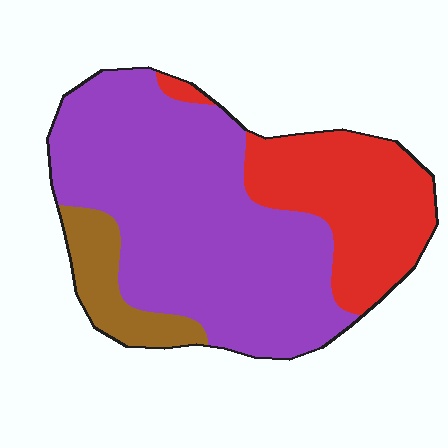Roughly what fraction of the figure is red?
Red takes up between a quarter and a half of the figure.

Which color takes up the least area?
Brown, at roughly 10%.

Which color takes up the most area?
Purple, at roughly 60%.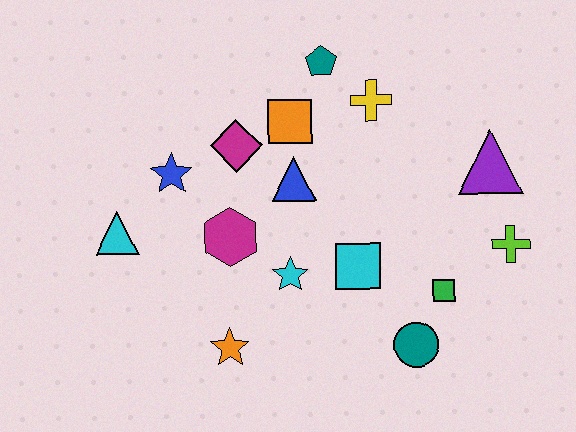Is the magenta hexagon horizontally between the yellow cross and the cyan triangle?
Yes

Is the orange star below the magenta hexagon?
Yes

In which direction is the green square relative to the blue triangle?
The green square is to the right of the blue triangle.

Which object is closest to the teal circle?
The green square is closest to the teal circle.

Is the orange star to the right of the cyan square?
No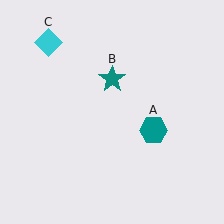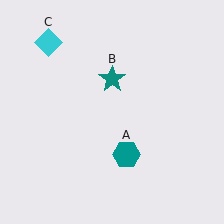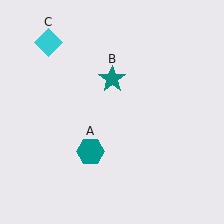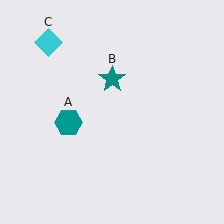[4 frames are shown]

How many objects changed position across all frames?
1 object changed position: teal hexagon (object A).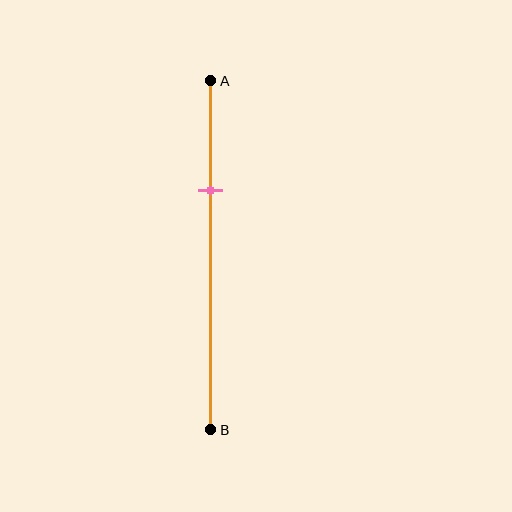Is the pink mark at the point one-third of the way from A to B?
Yes, the mark is approximately at the one-third point.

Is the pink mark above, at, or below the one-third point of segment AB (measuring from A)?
The pink mark is approximately at the one-third point of segment AB.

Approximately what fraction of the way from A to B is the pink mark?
The pink mark is approximately 30% of the way from A to B.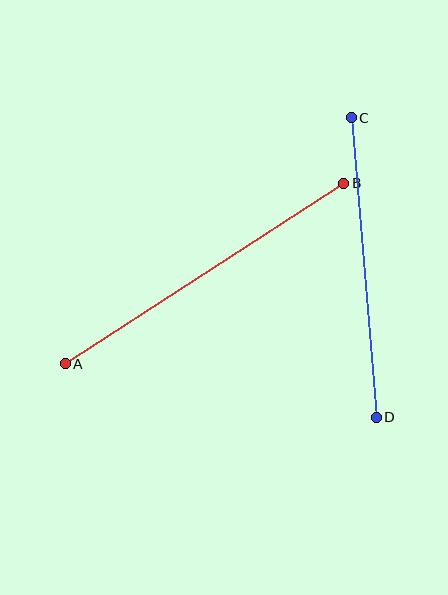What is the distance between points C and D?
The distance is approximately 301 pixels.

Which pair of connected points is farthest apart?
Points A and B are farthest apart.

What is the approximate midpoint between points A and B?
The midpoint is at approximately (204, 274) pixels.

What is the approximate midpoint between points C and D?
The midpoint is at approximately (364, 268) pixels.